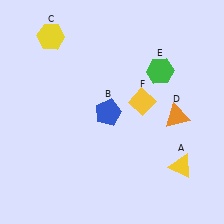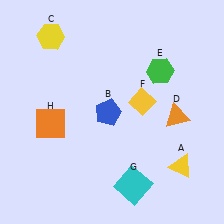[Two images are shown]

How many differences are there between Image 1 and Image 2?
There are 2 differences between the two images.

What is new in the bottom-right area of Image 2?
A cyan square (G) was added in the bottom-right area of Image 2.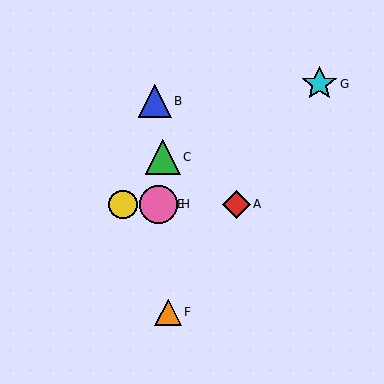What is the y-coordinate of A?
Object A is at y≈204.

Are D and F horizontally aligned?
No, D is at y≈204 and F is at y≈312.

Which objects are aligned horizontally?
Objects A, D, E, H are aligned horizontally.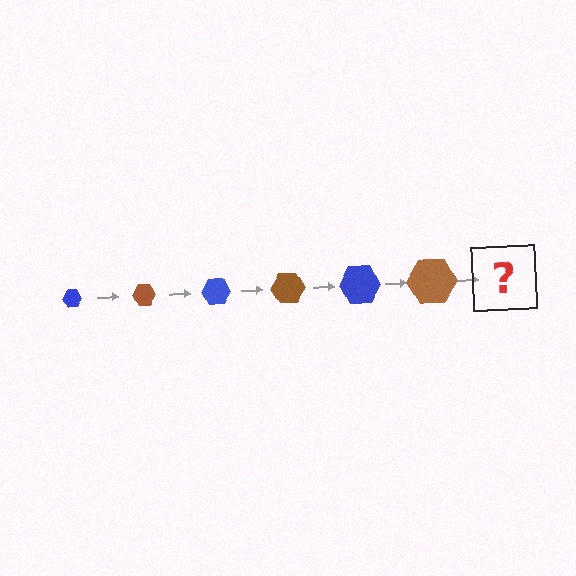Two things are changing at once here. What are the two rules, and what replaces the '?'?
The two rules are that the hexagon grows larger each step and the color cycles through blue and brown. The '?' should be a blue hexagon, larger than the previous one.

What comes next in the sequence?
The next element should be a blue hexagon, larger than the previous one.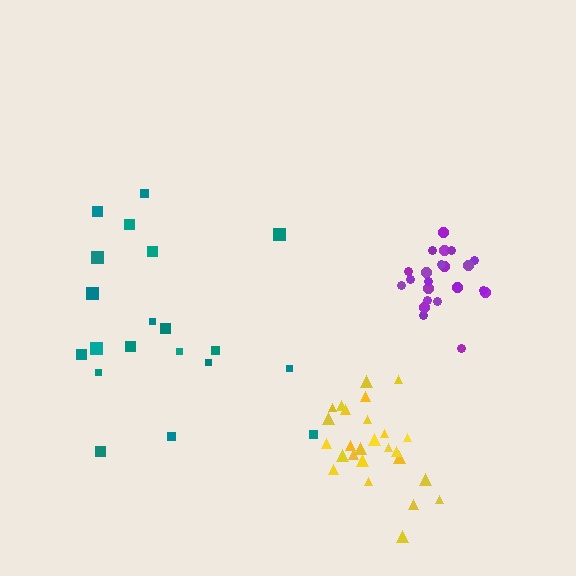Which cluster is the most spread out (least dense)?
Teal.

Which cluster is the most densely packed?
Purple.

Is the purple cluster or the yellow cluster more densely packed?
Purple.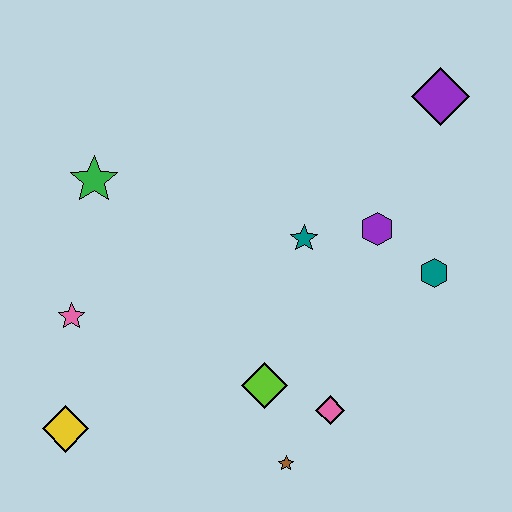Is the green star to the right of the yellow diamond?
Yes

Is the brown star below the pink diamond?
Yes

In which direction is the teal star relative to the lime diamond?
The teal star is above the lime diamond.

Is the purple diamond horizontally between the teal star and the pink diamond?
No